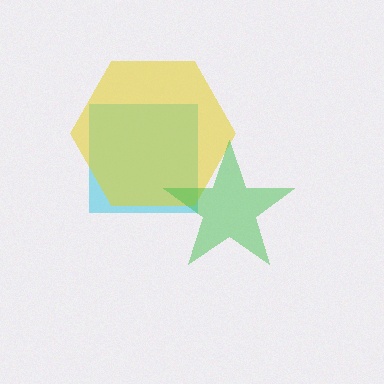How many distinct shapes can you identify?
There are 3 distinct shapes: a cyan square, a yellow hexagon, a green star.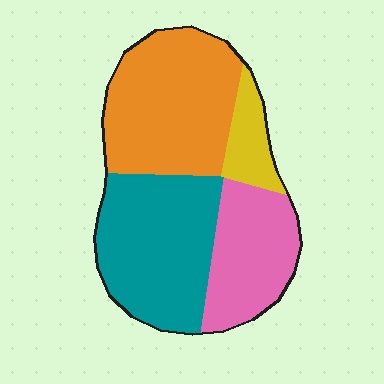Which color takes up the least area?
Yellow, at roughly 10%.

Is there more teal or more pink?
Teal.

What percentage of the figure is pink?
Pink takes up about one fifth (1/5) of the figure.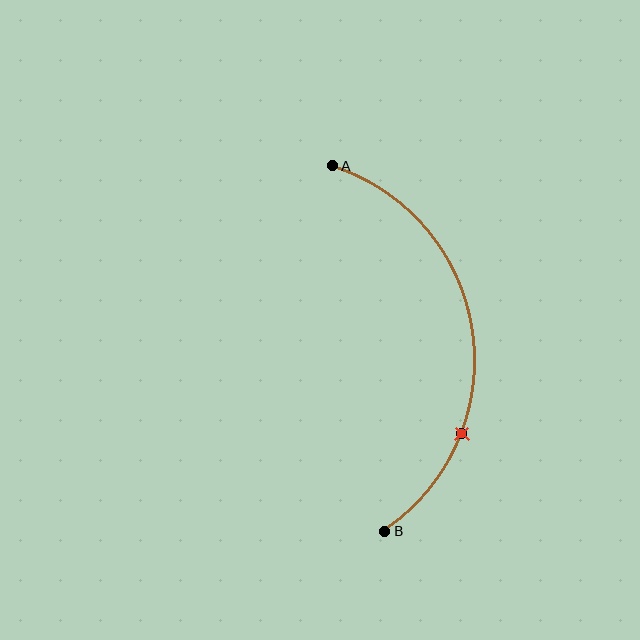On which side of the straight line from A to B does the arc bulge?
The arc bulges to the right of the straight line connecting A and B.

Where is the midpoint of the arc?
The arc midpoint is the point on the curve farthest from the straight line joining A and B. It sits to the right of that line.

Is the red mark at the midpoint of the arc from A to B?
No. The red mark lies on the arc but is closer to endpoint B. The arc midpoint would be at the point on the curve equidistant along the arc from both A and B.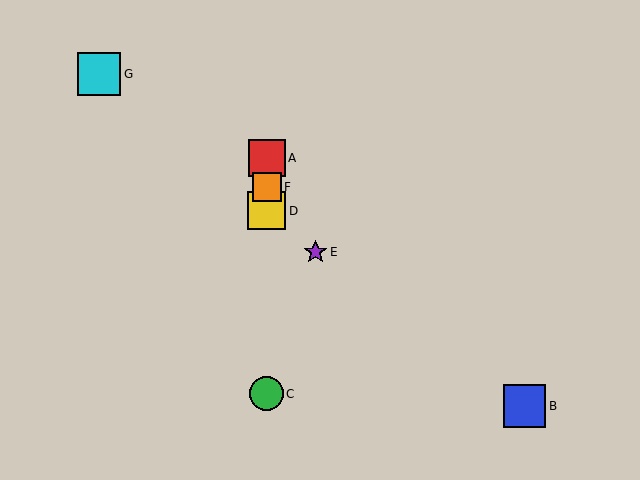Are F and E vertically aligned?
No, F is at x≈267 and E is at x≈316.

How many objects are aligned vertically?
4 objects (A, C, D, F) are aligned vertically.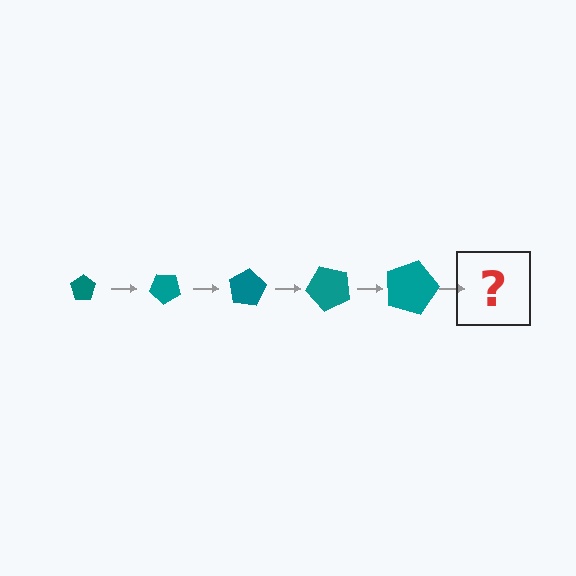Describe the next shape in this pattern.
It should be a pentagon, larger than the previous one and rotated 200 degrees from the start.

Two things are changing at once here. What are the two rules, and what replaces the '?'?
The two rules are that the pentagon grows larger each step and it rotates 40 degrees each step. The '?' should be a pentagon, larger than the previous one and rotated 200 degrees from the start.